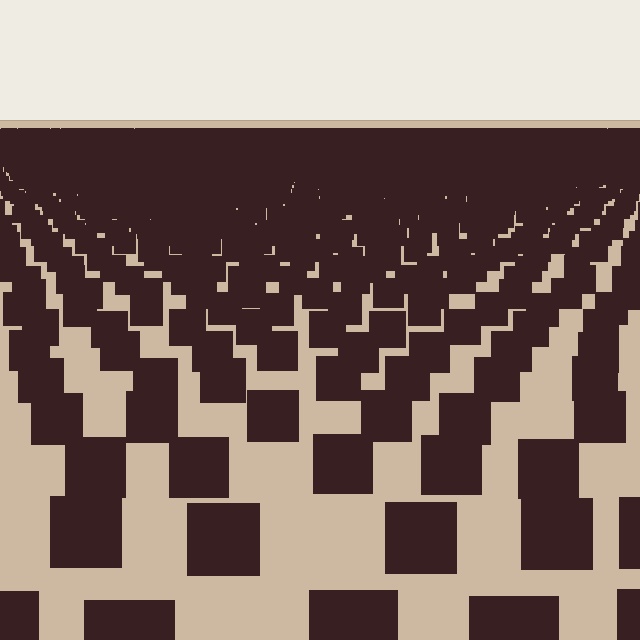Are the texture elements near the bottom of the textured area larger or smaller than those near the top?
Larger. Near the bottom, elements are closer to the viewer and appear at a bigger on-screen size.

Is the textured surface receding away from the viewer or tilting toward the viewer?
The surface is receding away from the viewer. Texture elements get smaller and denser toward the top.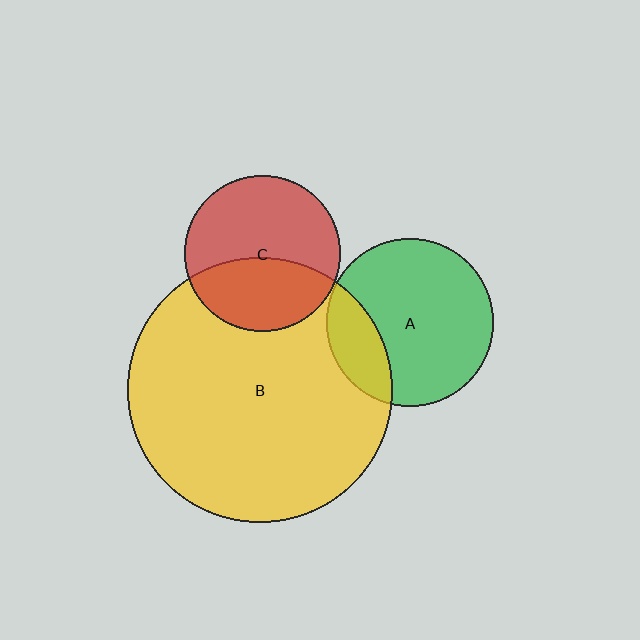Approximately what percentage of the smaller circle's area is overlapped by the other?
Approximately 40%.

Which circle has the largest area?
Circle B (yellow).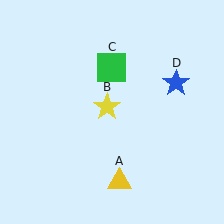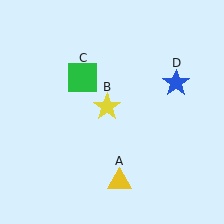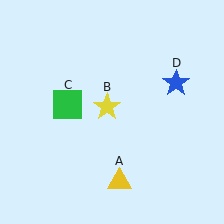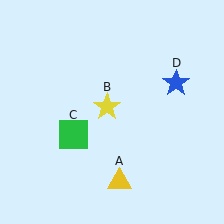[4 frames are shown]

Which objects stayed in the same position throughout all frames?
Yellow triangle (object A) and yellow star (object B) and blue star (object D) remained stationary.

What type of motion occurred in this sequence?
The green square (object C) rotated counterclockwise around the center of the scene.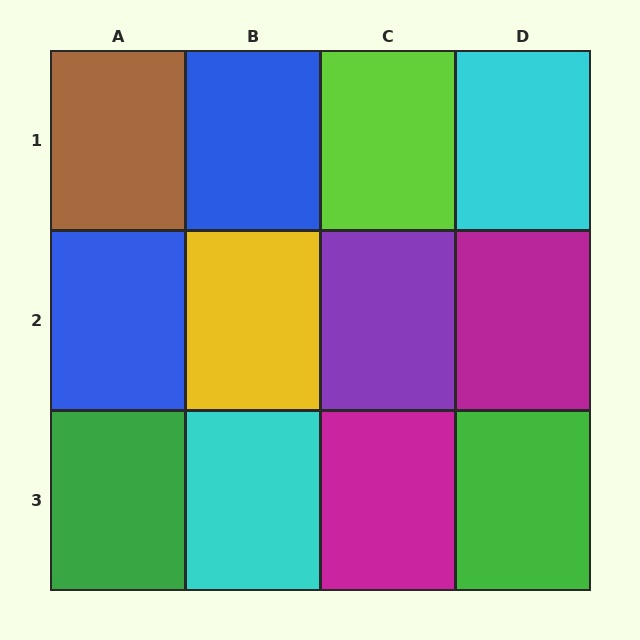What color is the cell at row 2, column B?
Yellow.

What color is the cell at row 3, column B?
Cyan.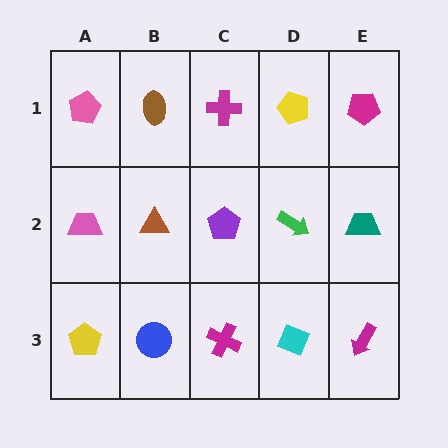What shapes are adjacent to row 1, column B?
A brown triangle (row 2, column B), a pink pentagon (row 1, column A), a magenta cross (row 1, column C).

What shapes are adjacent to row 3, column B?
A brown triangle (row 2, column B), a yellow pentagon (row 3, column A), a magenta cross (row 3, column C).